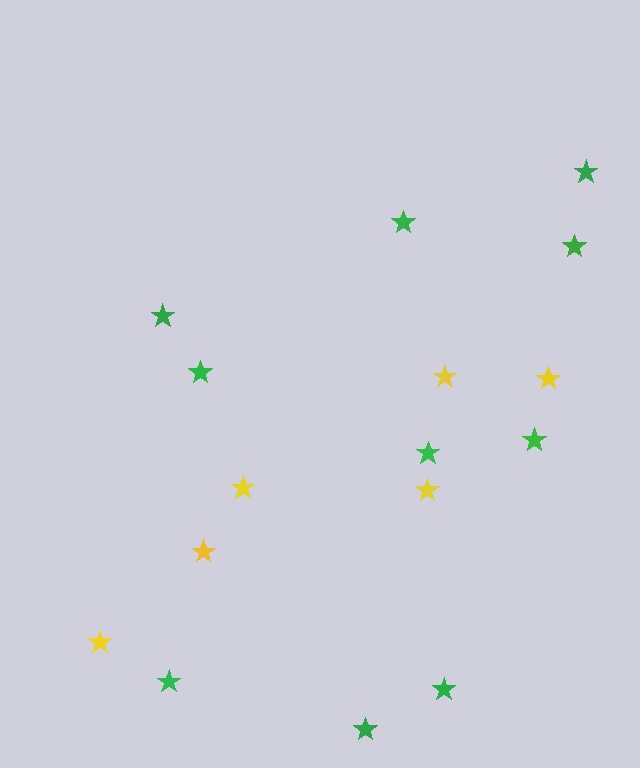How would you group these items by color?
There are 2 groups: one group of yellow stars (6) and one group of green stars (10).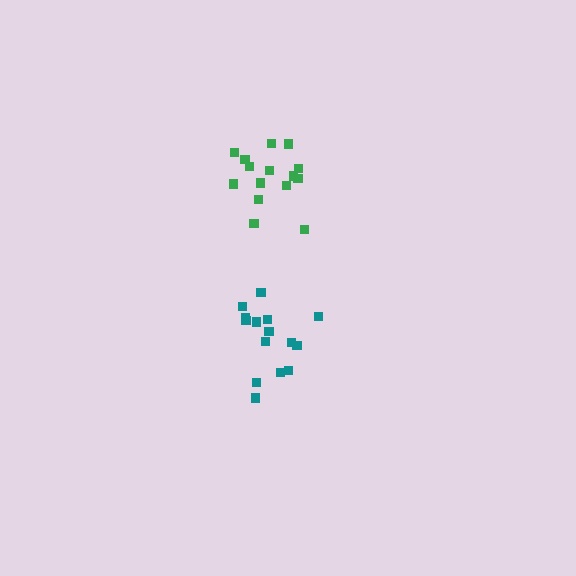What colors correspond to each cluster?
The clusters are colored: green, teal.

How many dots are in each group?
Group 1: 15 dots, Group 2: 15 dots (30 total).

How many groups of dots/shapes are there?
There are 2 groups.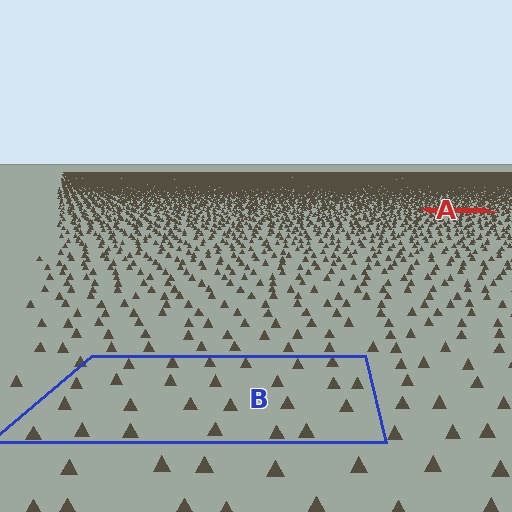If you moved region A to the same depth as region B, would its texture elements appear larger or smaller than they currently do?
They would appear larger. At a closer depth, the same texture elements are projected at a bigger on-screen size.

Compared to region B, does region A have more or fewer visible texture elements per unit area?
Region A has more texture elements per unit area — they are packed more densely because it is farther away.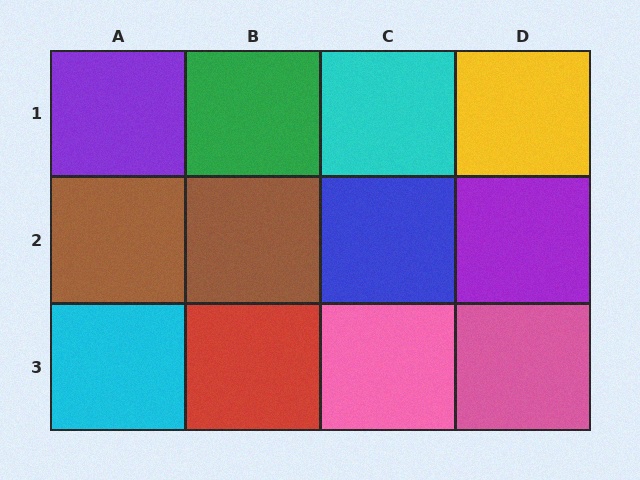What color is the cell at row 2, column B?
Brown.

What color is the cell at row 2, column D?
Purple.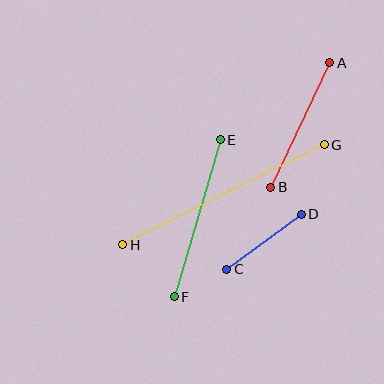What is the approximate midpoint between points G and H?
The midpoint is at approximately (224, 195) pixels.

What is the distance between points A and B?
The distance is approximately 138 pixels.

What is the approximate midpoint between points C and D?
The midpoint is at approximately (264, 242) pixels.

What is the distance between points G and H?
The distance is approximately 225 pixels.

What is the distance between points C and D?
The distance is approximately 93 pixels.